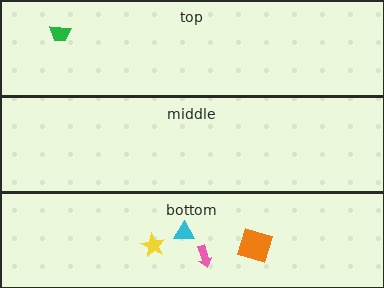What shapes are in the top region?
The green trapezoid.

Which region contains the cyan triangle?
The bottom region.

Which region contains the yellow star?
The bottom region.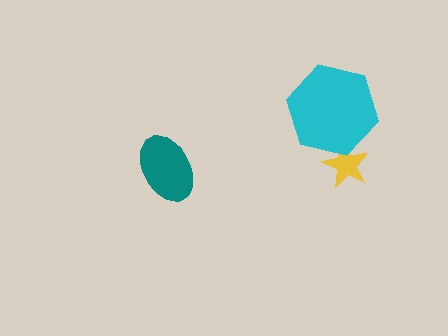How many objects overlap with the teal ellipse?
0 objects overlap with the teal ellipse.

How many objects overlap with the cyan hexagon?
1 object overlaps with the cyan hexagon.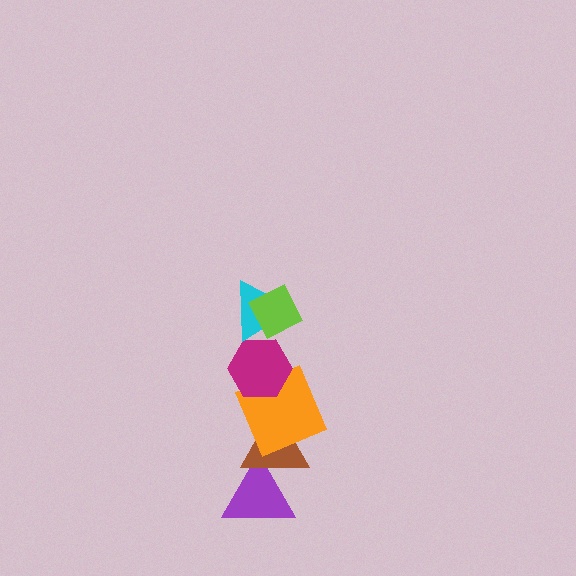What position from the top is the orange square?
The orange square is 4th from the top.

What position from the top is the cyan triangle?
The cyan triangle is 2nd from the top.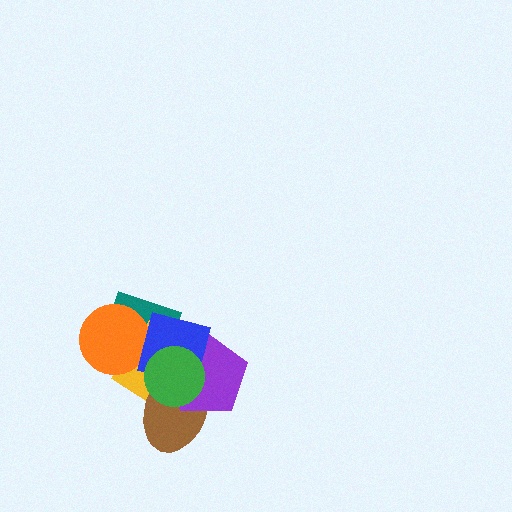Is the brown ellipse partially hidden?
Yes, it is partially covered by another shape.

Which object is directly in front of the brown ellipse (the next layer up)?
The purple pentagon is directly in front of the brown ellipse.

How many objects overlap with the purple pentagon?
5 objects overlap with the purple pentagon.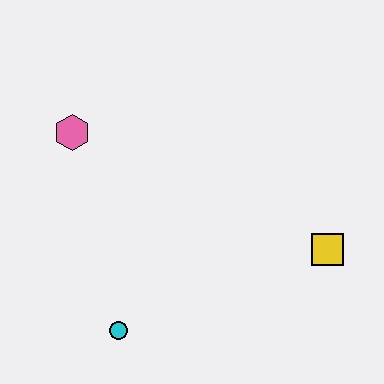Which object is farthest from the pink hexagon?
The yellow square is farthest from the pink hexagon.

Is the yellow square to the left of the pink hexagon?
No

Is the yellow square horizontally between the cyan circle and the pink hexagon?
No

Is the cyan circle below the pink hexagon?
Yes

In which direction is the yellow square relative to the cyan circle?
The yellow square is to the right of the cyan circle.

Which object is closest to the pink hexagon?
The cyan circle is closest to the pink hexagon.